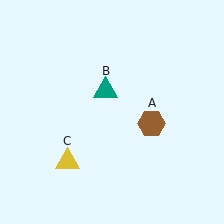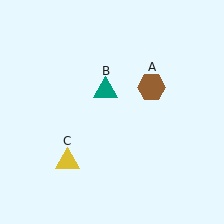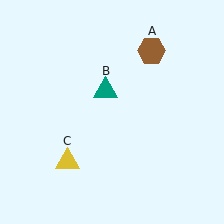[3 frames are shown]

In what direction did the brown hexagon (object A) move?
The brown hexagon (object A) moved up.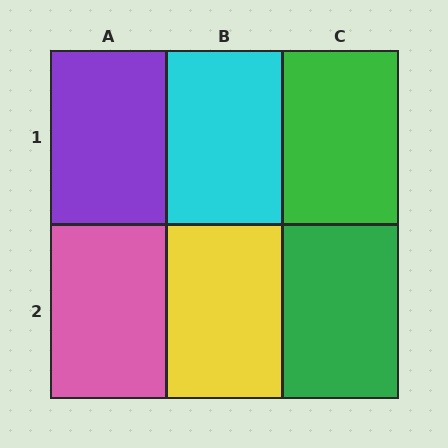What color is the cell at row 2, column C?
Green.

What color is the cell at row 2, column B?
Yellow.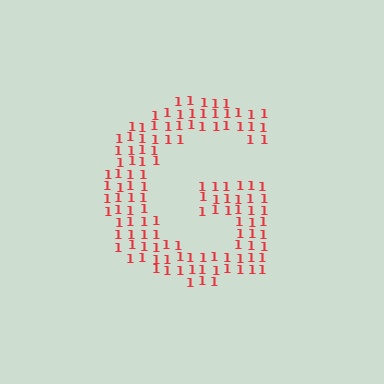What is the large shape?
The large shape is the letter G.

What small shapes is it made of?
It is made of small digit 1's.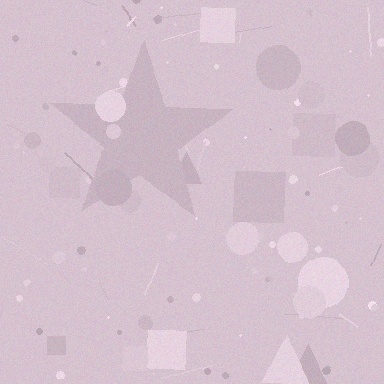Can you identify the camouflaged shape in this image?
The camouflaged shape is a star.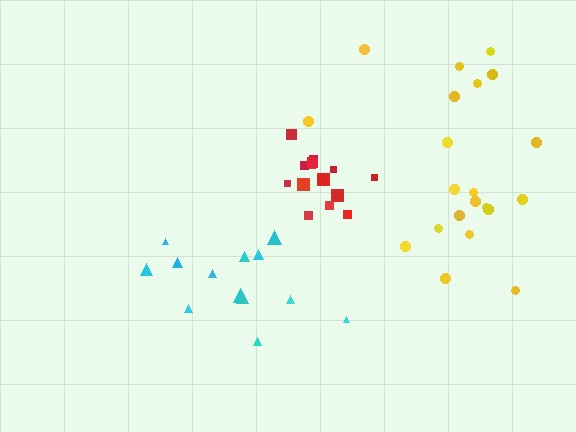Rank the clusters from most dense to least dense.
red, cyan, yellow.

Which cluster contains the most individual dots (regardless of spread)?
Yellow (21).